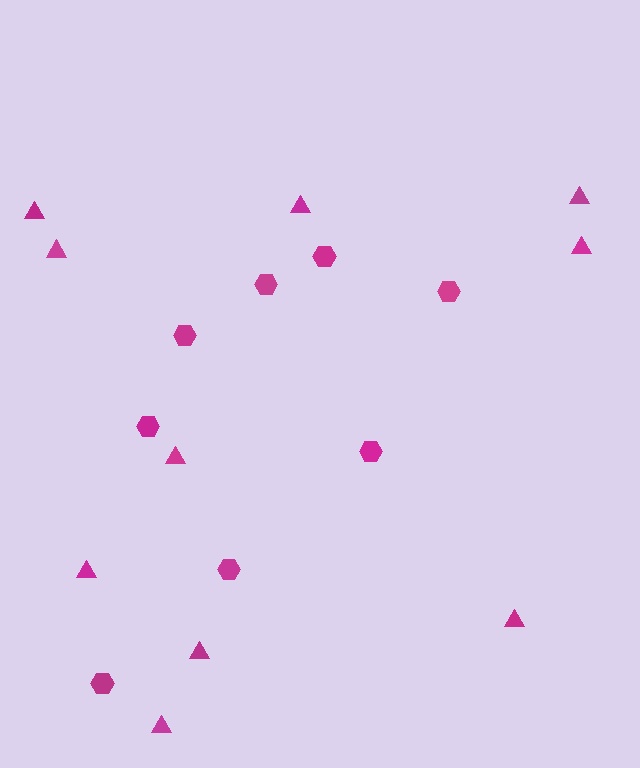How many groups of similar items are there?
There are 2 groups: one group of hexagons (8) and one group of triangles (10).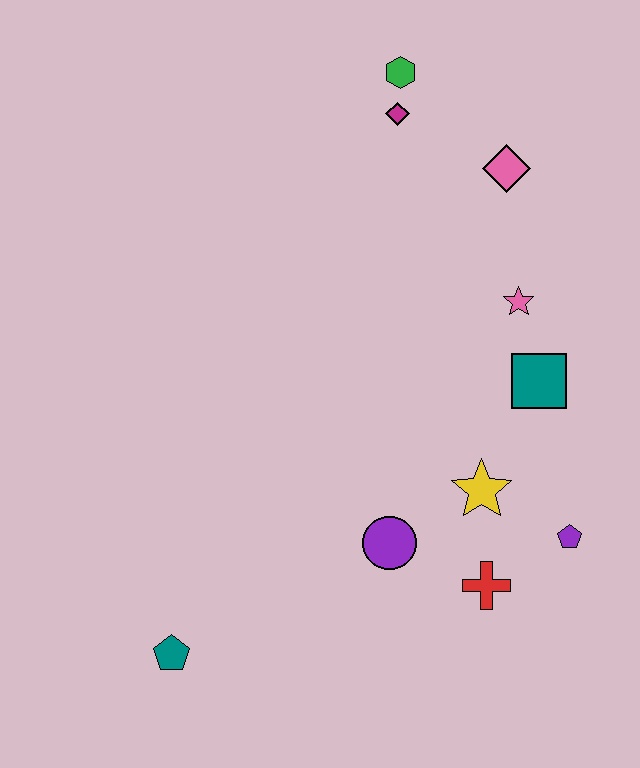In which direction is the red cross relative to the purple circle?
The red cross is to the right of the purple circle.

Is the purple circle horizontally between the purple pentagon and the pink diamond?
No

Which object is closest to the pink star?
The teal square is closest to the pink star.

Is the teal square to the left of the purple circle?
No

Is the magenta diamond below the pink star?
No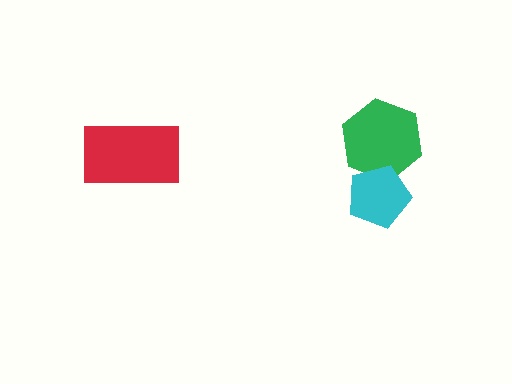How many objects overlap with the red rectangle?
0 objects overlap with the red rectangle.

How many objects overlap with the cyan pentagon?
1 object overlaps with the cyan pentagon.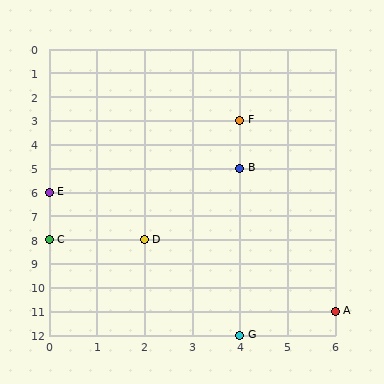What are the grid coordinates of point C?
Point C is at grid coordinates (0, 8).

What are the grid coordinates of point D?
Point D is at grid coordinates (2, 8).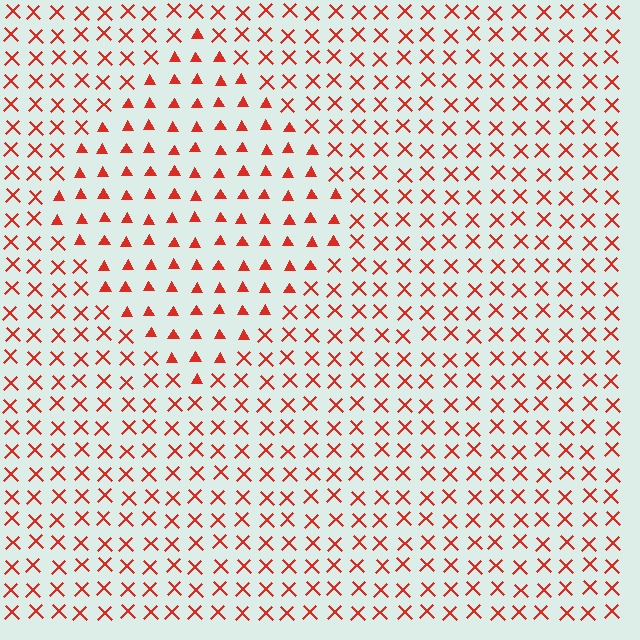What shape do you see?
I see a diamond.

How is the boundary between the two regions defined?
The boundary is defined by a change in element shape: triangles inside vs. X marks outside. All elements share the same color and spacing.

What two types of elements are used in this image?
The image uses triangles inside the diamond region and X marks outside it.